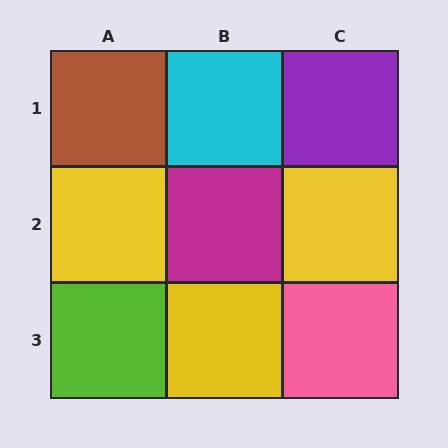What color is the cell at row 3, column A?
Lime.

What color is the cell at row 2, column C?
Yellow.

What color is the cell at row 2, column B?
Magenta.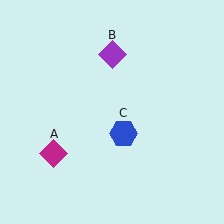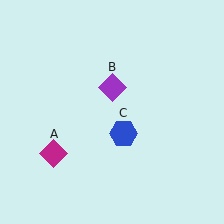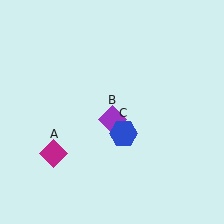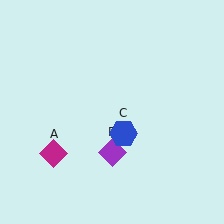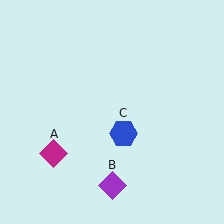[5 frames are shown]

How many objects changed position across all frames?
1 object changed position: purple diamond (object B).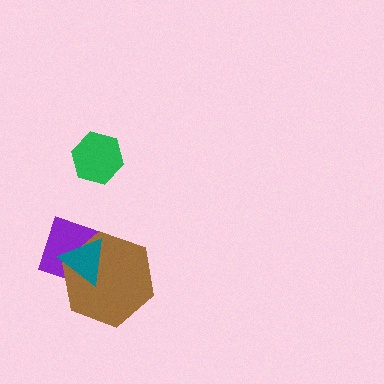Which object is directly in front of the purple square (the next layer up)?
The brown hexagon is directly in front of the purple square.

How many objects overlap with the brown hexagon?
2 objects overlap with the brown hexagon.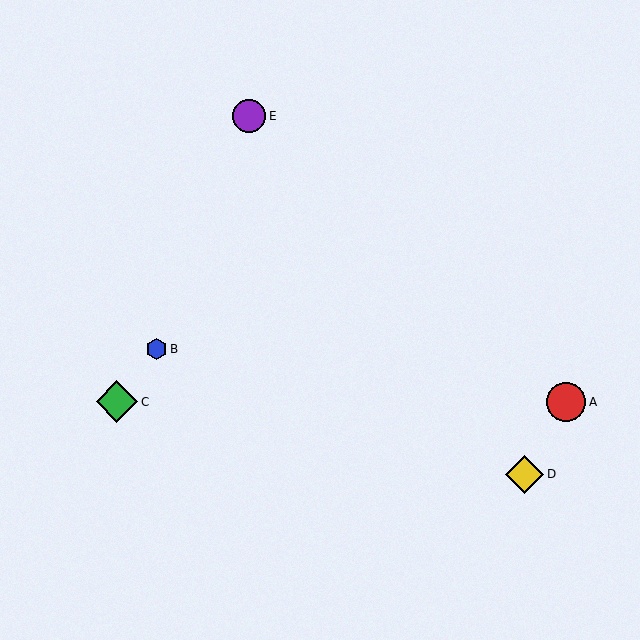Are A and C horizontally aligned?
Yes, both are at y≈402.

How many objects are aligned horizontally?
2 objects (A, C) are aligned horizontally.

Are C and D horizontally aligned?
No, C is at y≈402 and D is at y≈474.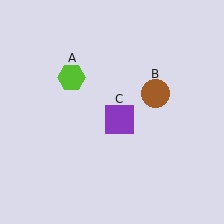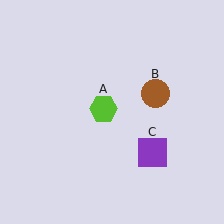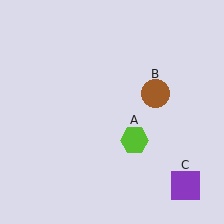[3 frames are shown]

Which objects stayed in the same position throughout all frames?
Brown circle (object B) remained stationary.